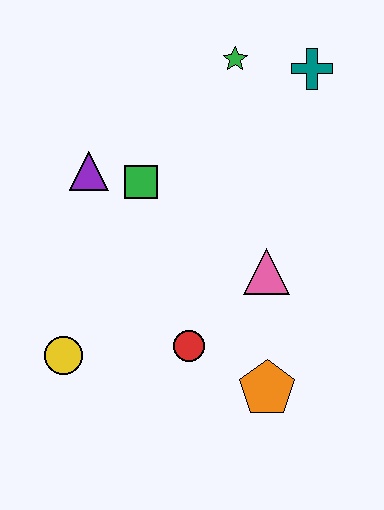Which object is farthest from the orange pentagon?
The green star is farthest from the orange pentagon.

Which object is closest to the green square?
The purple triangle is closest to the green square.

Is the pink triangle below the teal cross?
Yes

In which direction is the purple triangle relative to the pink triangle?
The purple triangle is to the left of the pink triangle.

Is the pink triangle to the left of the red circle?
No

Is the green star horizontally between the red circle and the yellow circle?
No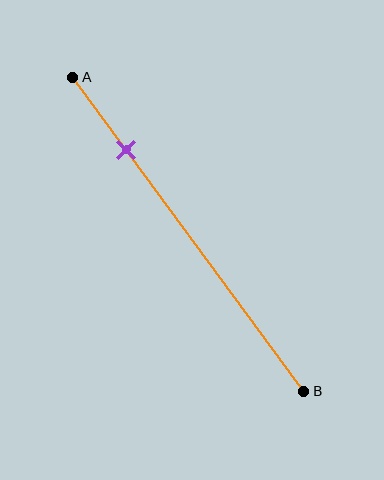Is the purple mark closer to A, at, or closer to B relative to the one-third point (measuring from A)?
The purple mark is closer to point A than the one-third point of segment AB.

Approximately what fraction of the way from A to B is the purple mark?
The purple mark is approximately 25% of the way from A to B.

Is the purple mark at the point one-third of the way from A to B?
No, the mark is at about 25% from A, not at the 33% one-third point.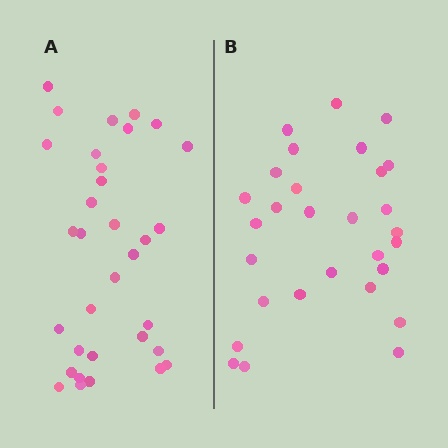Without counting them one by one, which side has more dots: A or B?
Region A (the left region) has more dots.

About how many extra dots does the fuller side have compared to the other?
Region A has about 4 more dots than region B.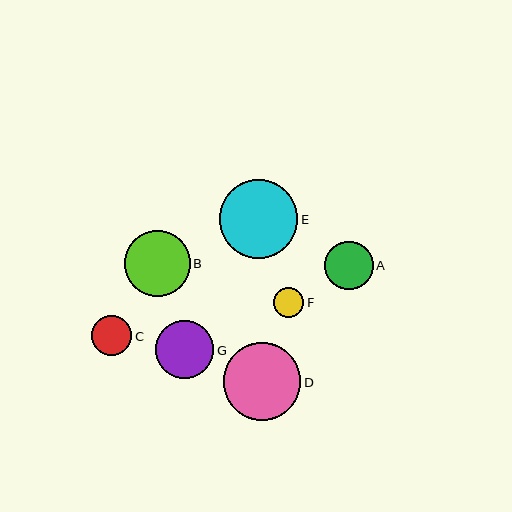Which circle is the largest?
Circle E is the largest with a size of approximately 79 pixels.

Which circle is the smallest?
Circle F is the smallest with a size of approximately 30 pixels.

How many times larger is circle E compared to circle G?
Circle E is approximately 1.4 times the size of circle G.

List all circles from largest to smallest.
From largest to smallest: E, D, B, G, A, C, F.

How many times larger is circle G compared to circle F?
Circle G is approximately 1.9 times the size of circle F.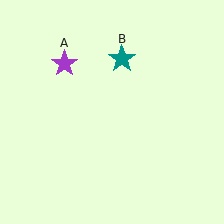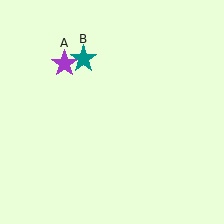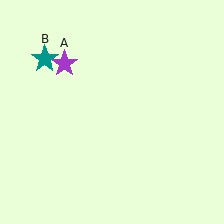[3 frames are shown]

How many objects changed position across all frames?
1 object changed position: teal star (object B).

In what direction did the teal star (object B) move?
The teal star (object B) moved left.